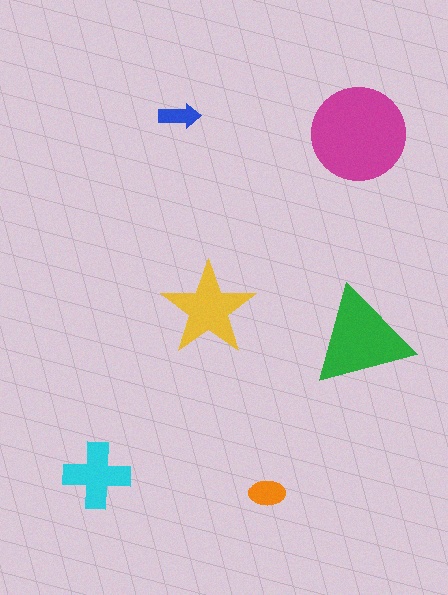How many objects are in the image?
There are 6 objects in the image.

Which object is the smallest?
The blue arrow.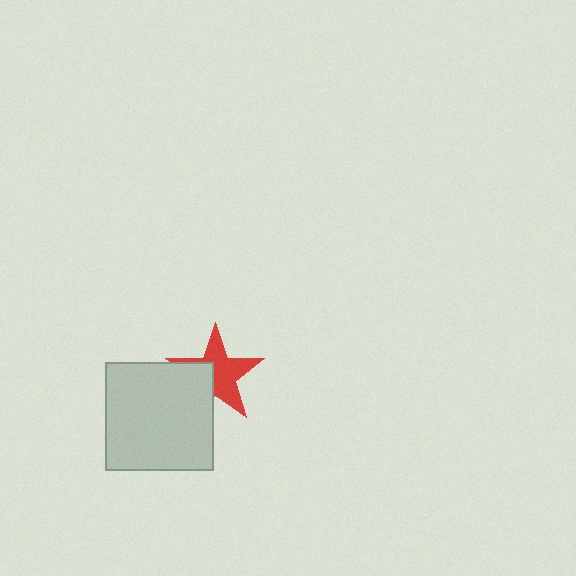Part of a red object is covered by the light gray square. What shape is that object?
It is a star.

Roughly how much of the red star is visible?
About half of it is visible (roughly 64%).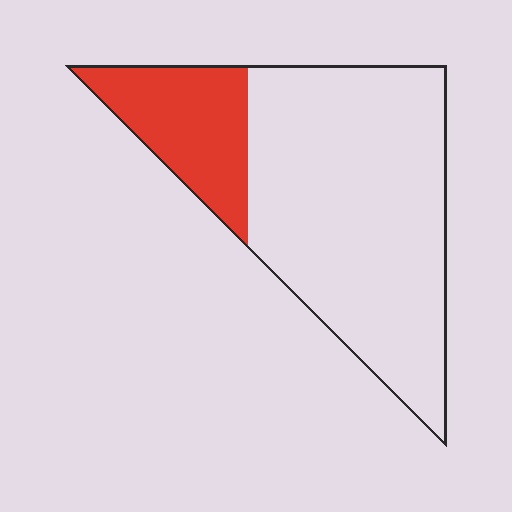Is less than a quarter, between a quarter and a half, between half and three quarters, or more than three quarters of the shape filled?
Less than a quarter.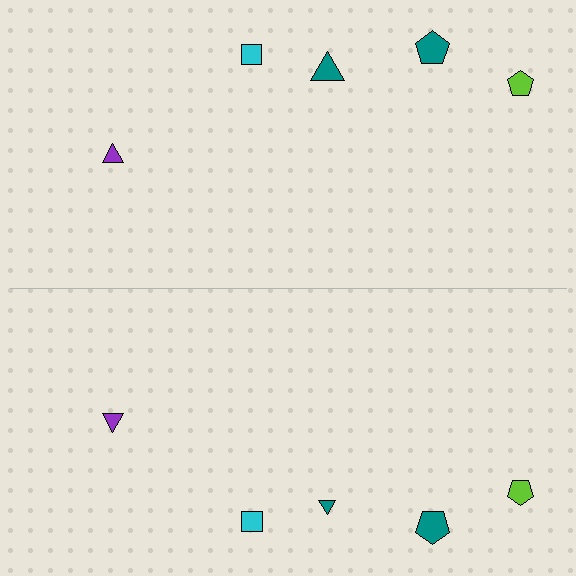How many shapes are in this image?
There are 10 shapes in this image.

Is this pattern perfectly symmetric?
No, the pattern is not perfectly symmetric. The teal triangle on the bottom side has a different size than its mirror counterpart.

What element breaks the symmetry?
The teal triangle on the bottom side has a different size than its mirror counterpart.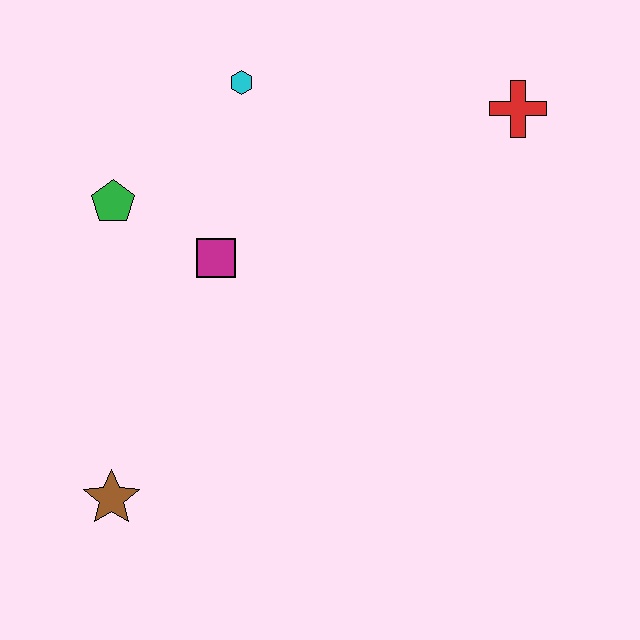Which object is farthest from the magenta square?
The red cross is farthest from the magenta square.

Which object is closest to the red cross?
The cyan hexagon is closest to the red cross.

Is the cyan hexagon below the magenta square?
No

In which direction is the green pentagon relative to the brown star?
The green pentagon is above the brown star.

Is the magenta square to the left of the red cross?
Yes